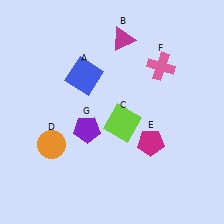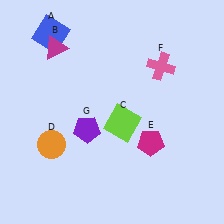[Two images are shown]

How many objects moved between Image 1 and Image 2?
2 objects moved between the two images.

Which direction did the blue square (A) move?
The blue square (A) moved up.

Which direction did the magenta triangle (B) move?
The magenta triangle (B) moved left.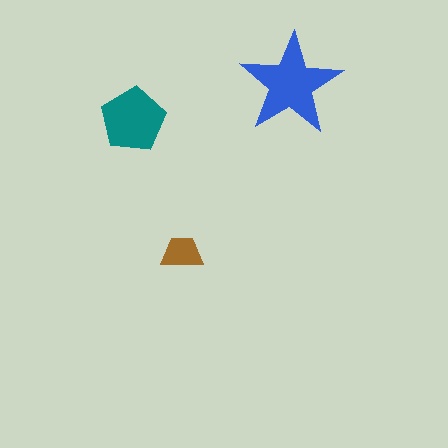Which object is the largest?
The blue star.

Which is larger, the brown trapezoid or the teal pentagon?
The teal pentagon.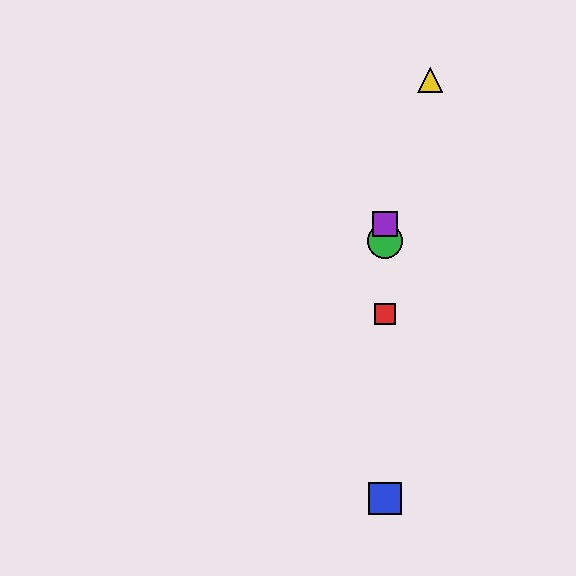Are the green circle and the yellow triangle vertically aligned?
No, the green circle is at x≈385 and the yellow triangle is at x≈430.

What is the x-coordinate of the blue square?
The blue square is at x≈385.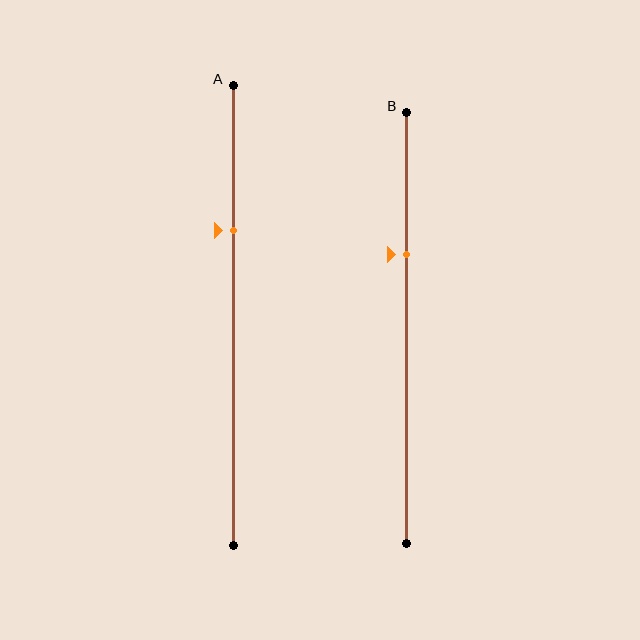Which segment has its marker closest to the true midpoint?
Segment B has its marker closest to the true midpoint.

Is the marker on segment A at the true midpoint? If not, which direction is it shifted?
No, the marker on segment A is shifted upward by about 19% of the segment length.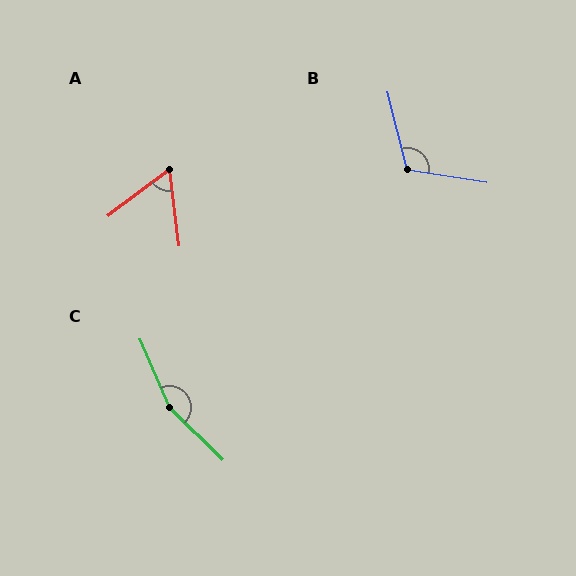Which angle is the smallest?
A, at approximately 60 degrees.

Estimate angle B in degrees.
Approximately 113 degrees.